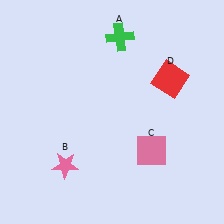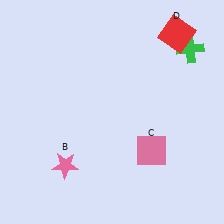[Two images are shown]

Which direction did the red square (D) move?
The red square (D) moved up.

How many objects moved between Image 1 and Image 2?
2 objects moved between the two images.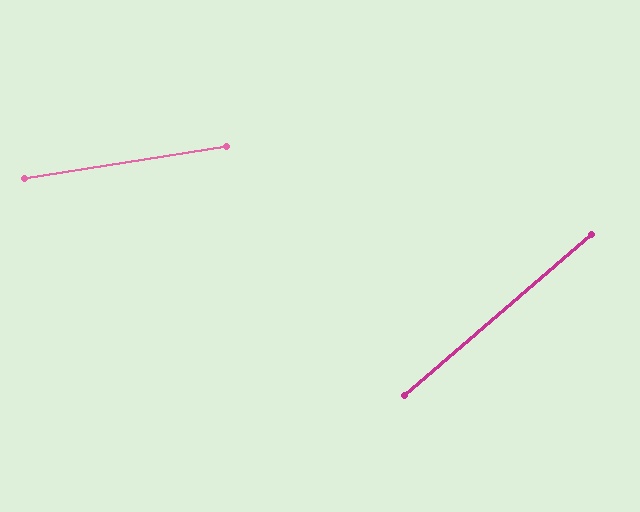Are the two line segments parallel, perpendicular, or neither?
Neither parallel nor perpendicular — they differ by about 32°.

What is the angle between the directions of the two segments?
Approximately 32 degrees.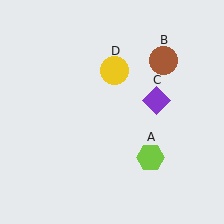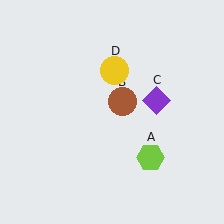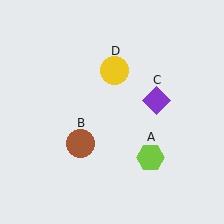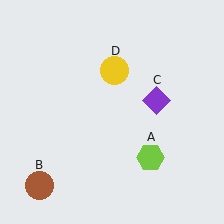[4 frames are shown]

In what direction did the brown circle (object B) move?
The brown circle (object B) moved down and to the left.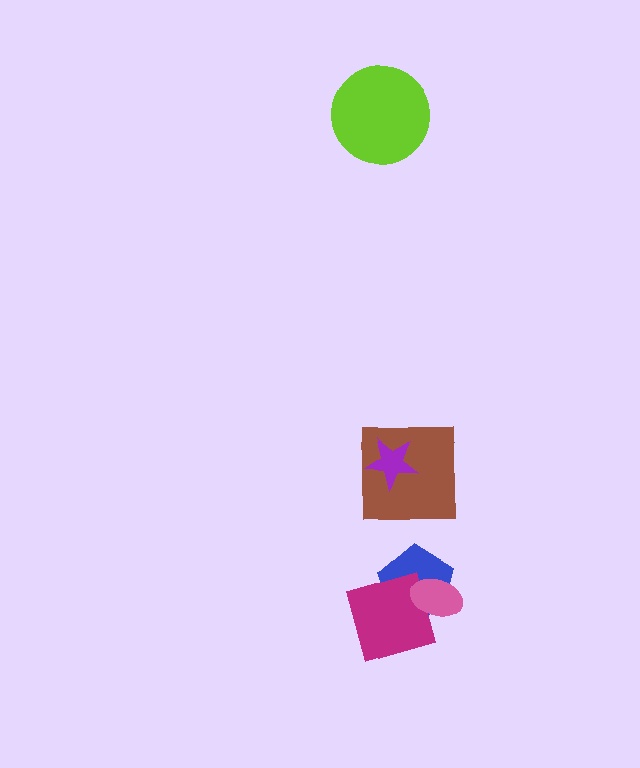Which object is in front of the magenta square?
The pink ellipse is in front of the magenta square.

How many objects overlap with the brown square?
1 object overlaps with the brown square.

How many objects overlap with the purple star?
1 object overlaps with the purple star.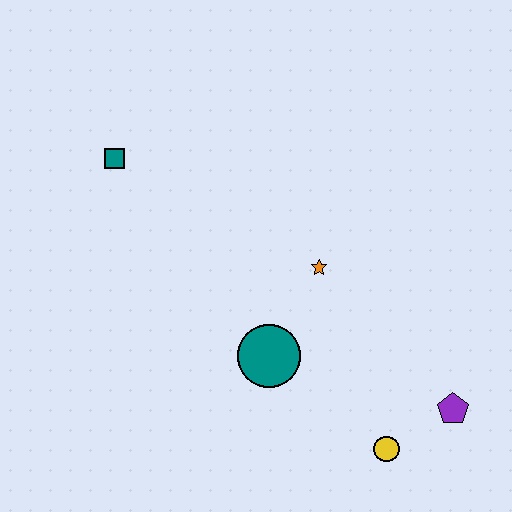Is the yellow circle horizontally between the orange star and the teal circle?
No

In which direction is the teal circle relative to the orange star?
The teal circle is below the orange star.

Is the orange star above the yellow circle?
Yes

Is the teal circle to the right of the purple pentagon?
No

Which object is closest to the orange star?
The teal circle is closest to the orange star.